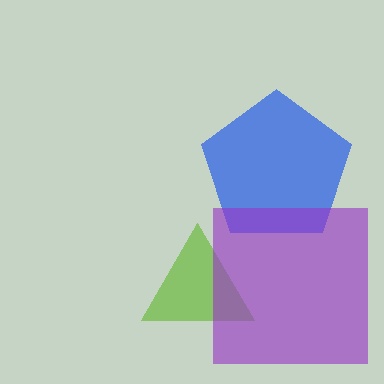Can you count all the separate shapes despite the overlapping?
Yes, there are 3 separate shapes.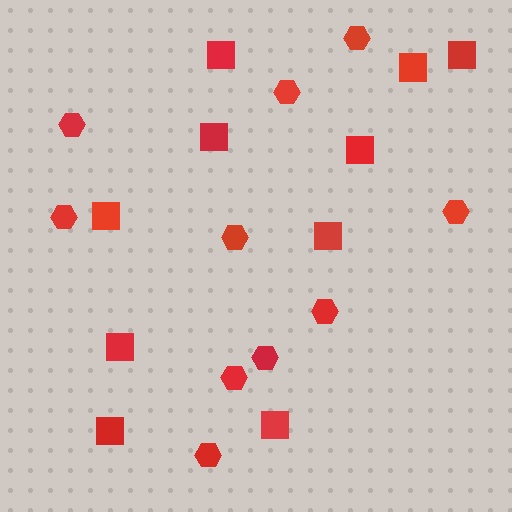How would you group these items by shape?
There are 2 groups: one group of squares (10) and one group of hexagons (10).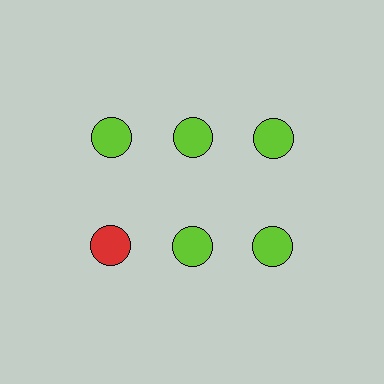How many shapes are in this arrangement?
There are 6 shapes arranged in a grid pattern.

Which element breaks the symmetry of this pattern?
The red circle in the second row, leftmost column breaks the symmetry. All other shapes are lime circles.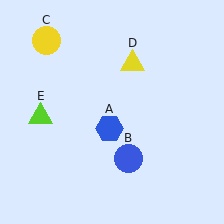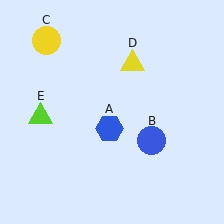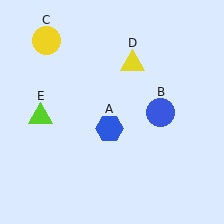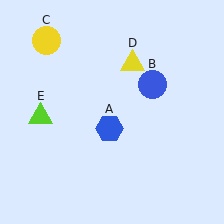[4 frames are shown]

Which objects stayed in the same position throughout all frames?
Blue hexagon (object A) and yellow circle (object C) and yellow triangle (object D) and lime triangle (object E) remained stationary.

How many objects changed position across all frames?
1 object changed position: blue circle (object B).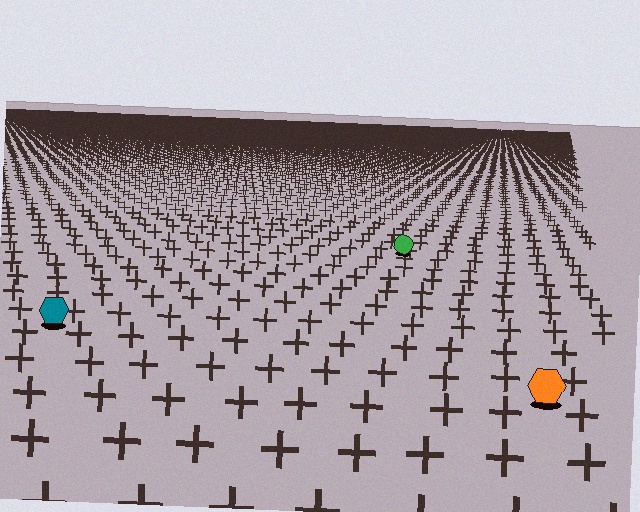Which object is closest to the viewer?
The orange hexagon is closest. The texture marks near it are larger and more spread out.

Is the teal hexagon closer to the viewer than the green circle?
Yes. The teal hexagon is closer — you can tell from the texture gradient: the ground texture is coarser near it.